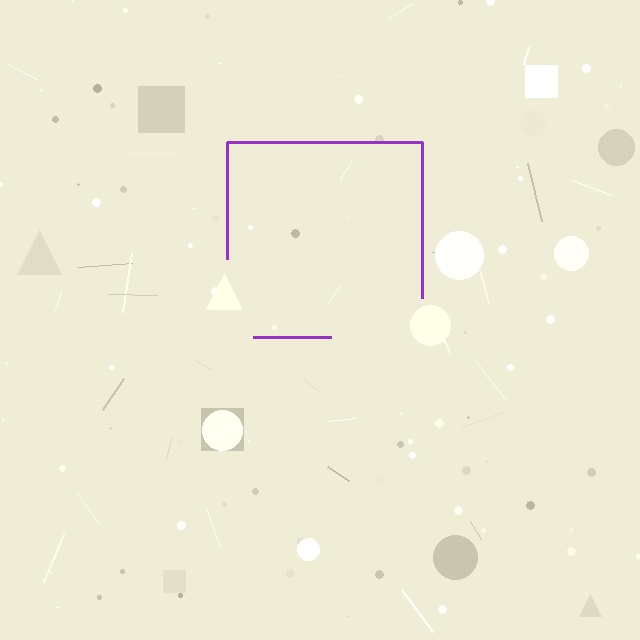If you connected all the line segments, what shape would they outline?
They would outline a square.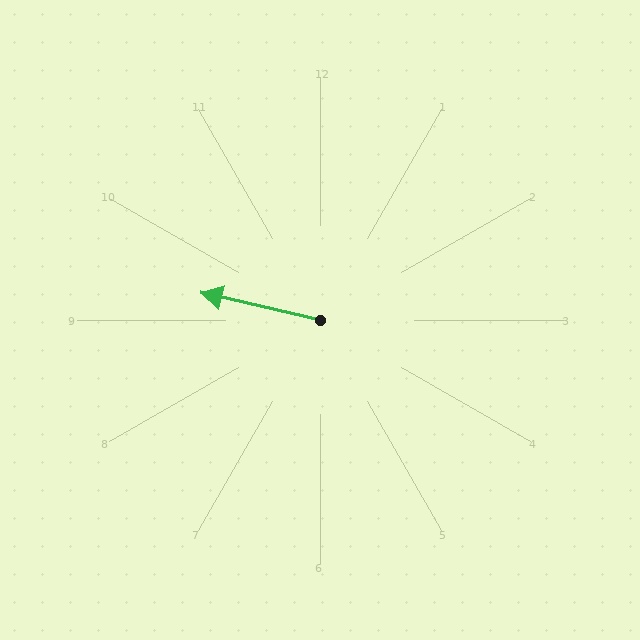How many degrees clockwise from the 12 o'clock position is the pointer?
Approximately 283 degrees.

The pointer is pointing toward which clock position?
Roughly 9 o'clock.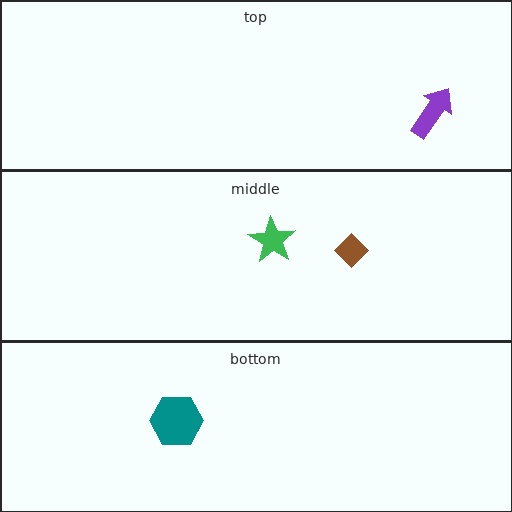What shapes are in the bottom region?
The teal hexagon.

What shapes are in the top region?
The purple arrow.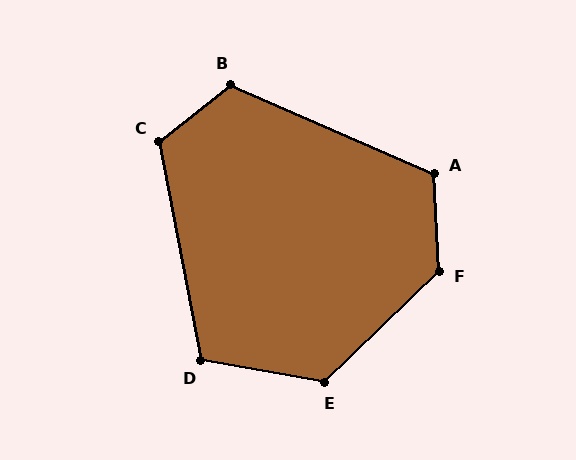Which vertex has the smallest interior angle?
D, at approximately 111 degrees.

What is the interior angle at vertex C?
Approximately 118 degrees (obtuse).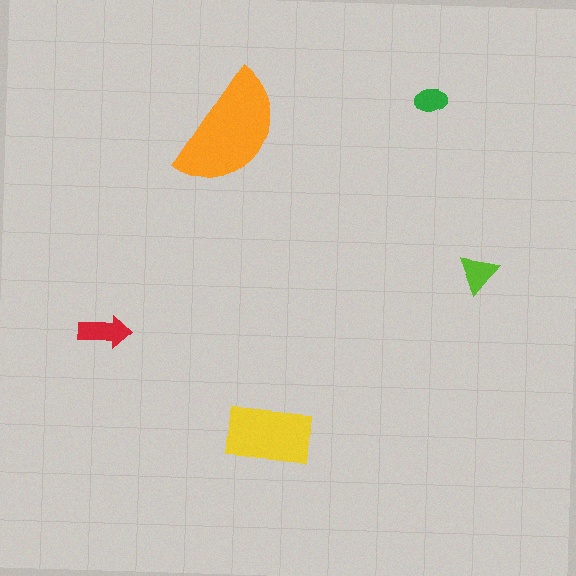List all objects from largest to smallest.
The orange semicircle, the yellow rectangle, the red arrow, the lime triangle, the green ellipse.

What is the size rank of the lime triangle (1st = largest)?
4th.